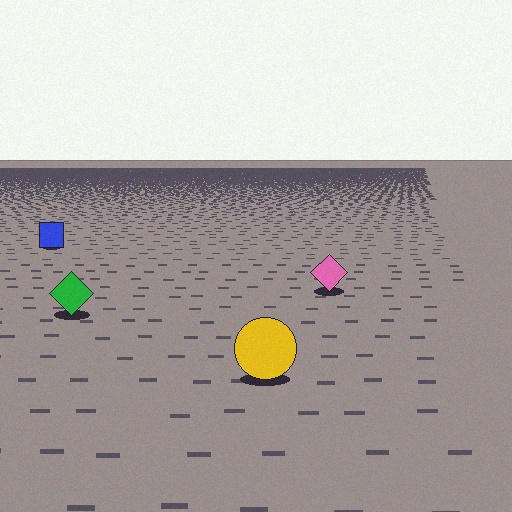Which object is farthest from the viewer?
The blue square is farthest from the viewer. It appears smaller and the ground texture around it is denser.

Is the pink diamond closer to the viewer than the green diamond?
No. The green diamond is closer — you can tell from the texture gradient: the ground texture is coarser near it.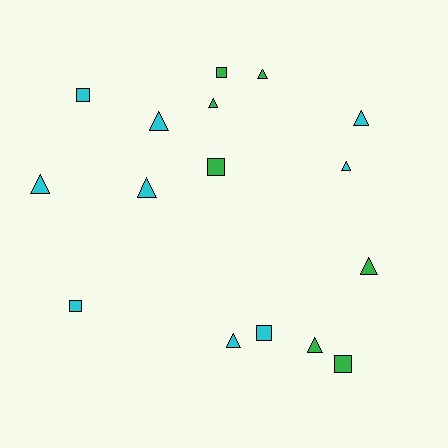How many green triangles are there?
There are 4 green triangles.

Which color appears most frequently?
Cyan, with 9 objects.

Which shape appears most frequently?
Triangle, with 10 objects.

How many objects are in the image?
There are 16 objects.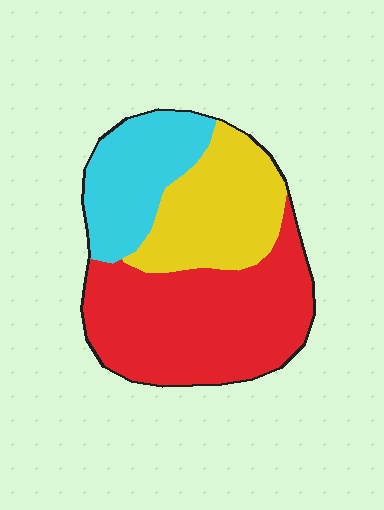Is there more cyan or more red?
Red.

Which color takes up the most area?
Red, at roughly 50%.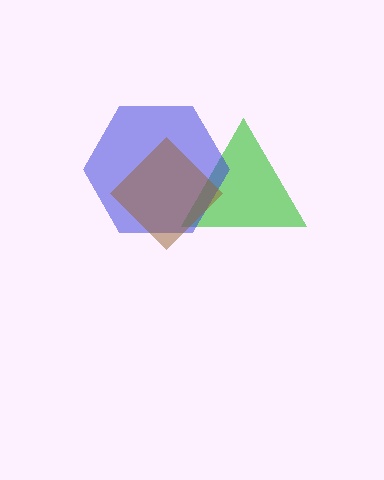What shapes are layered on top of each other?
The layered shapes are: a green triangle, a blue hexagon, a brown diamond.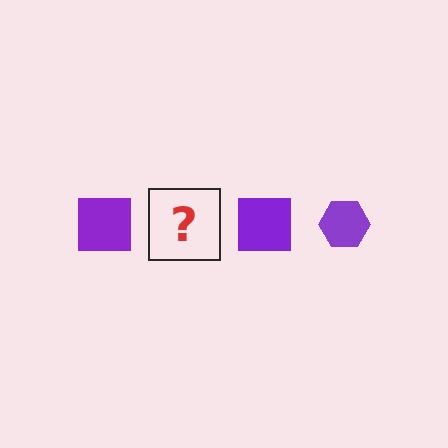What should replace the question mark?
The question mark should be replaced with a purple hexagon.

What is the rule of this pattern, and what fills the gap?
The rule is that the pattern cycles through square, hexagon shapes in purple. The gap should be filled with a purple hexagon.